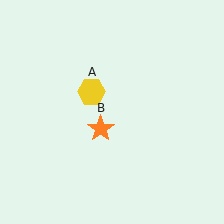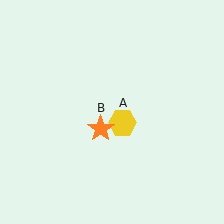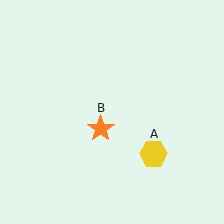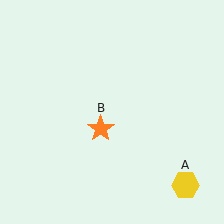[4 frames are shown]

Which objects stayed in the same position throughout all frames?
Orange star (object B) remained stationary.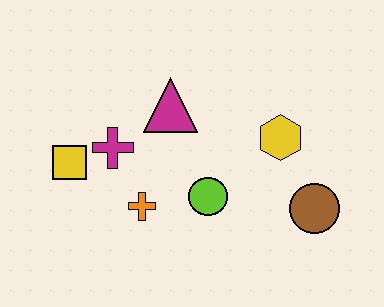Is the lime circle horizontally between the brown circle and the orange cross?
Yes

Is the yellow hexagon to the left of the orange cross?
No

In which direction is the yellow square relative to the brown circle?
The yellow square is to the left of the brown circle.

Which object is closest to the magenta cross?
The yellow square is closest to the magenta cross.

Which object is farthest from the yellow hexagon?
The yellow square is farthest from the yellow hexagon.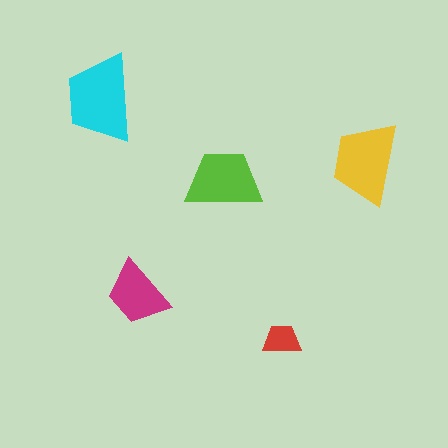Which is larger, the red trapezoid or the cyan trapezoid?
The cyan one.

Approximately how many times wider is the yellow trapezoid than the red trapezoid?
About 2 times wider.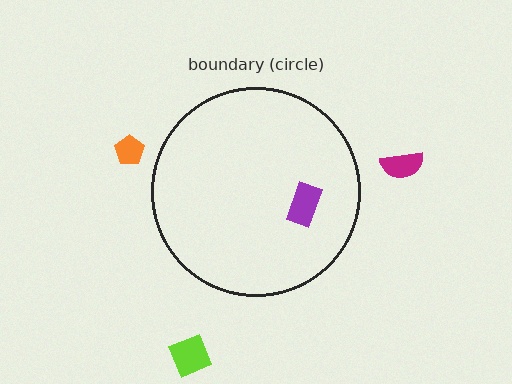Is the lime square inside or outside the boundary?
Outside.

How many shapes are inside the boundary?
1 inside, 3 outside.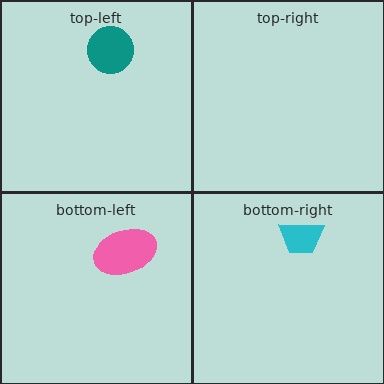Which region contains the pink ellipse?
The bottom-left region.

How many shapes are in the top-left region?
1.